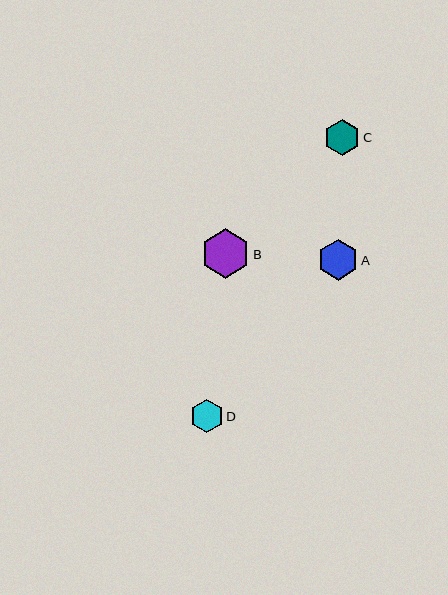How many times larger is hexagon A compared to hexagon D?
Hexagon A is approximately 1.2 times the size of hexagon D.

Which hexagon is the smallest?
Hexagon D is the smallest with a size of approximately 33 pixels.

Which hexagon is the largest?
Hexagon B is the largest with a size of approximately 49 pixels.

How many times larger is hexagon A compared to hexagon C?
Hexagon A is approximately 1.1 times the size of hexagon C.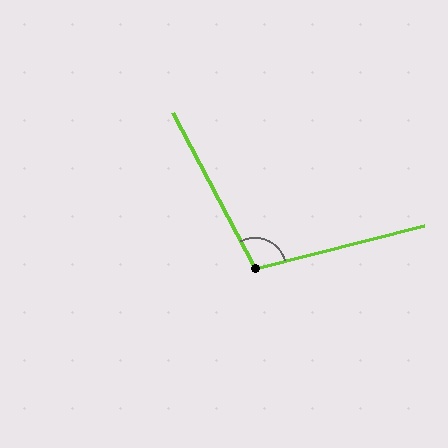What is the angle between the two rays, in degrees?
Approximately 103 degrees.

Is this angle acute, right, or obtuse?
It is obtuse.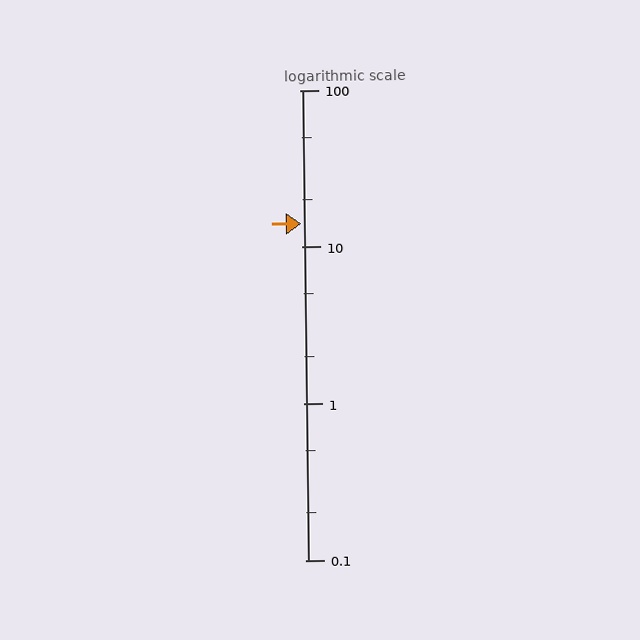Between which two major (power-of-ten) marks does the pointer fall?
The pointer is between 10 and 100.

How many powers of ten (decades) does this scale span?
The scale spans 3 decades, from 0.1 to 100.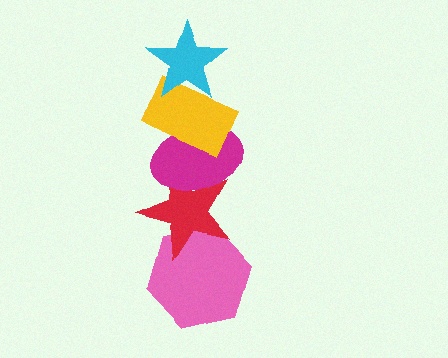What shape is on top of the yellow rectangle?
The cyan star is on top of the yellow rectangle.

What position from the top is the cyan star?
The cyan star is 1st from the top.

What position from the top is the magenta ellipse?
The magenta ellipse is 3rd from the top.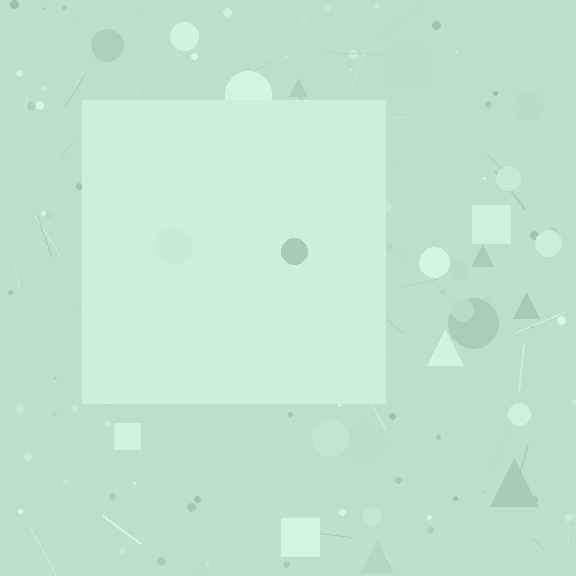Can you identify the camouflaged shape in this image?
The camouflaged shape is a square.